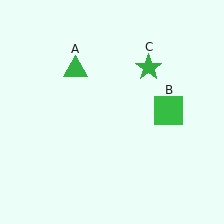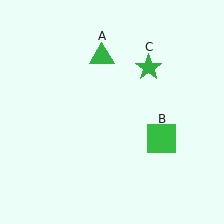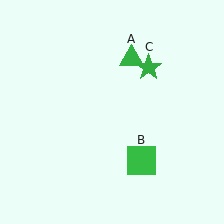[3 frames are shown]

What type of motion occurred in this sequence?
The green triangle (object A), green square (object B) rotated clockwise around the center of the scene.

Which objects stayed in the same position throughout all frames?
Green star (object C) remained stationary.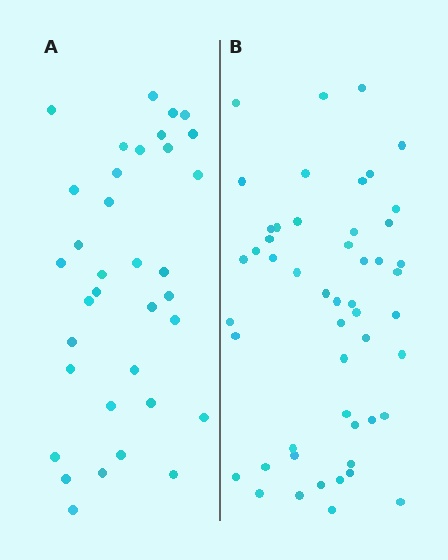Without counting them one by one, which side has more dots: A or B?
Region B (the right region) has more dots.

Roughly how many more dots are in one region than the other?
Region B has approximately 15 more dots than region A.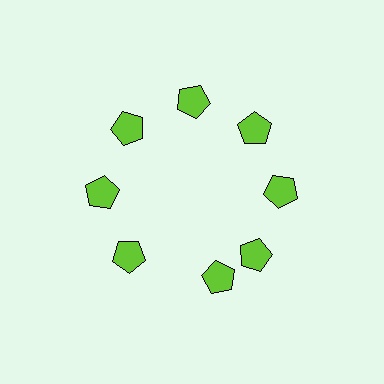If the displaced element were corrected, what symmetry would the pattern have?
It would have 8-fold rotational symmetry — the pattern would map onto itself every 45 degrees.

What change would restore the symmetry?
The symmetry would be restored by rotating it back into even spacing with its neighbors so that all 8 pentagons sit at equal angles and equal distance from the center.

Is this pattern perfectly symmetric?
No. The 8 lime pentagons are arranged in a ring, but one element near the 6 o'clock position is rotated out of alignment along the ring, breaking the 8-fold rotational symmetry.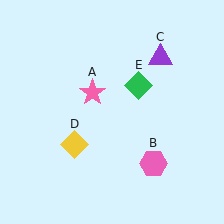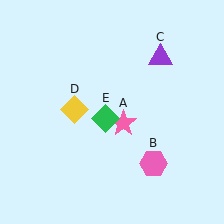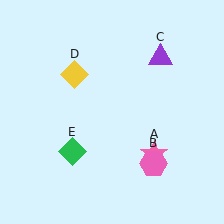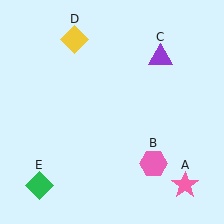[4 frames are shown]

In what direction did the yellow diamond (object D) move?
The yellow diamond (object D) moved up.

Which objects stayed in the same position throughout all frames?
Pink hexagon (object B) and purple triangle (object C) remained stationary.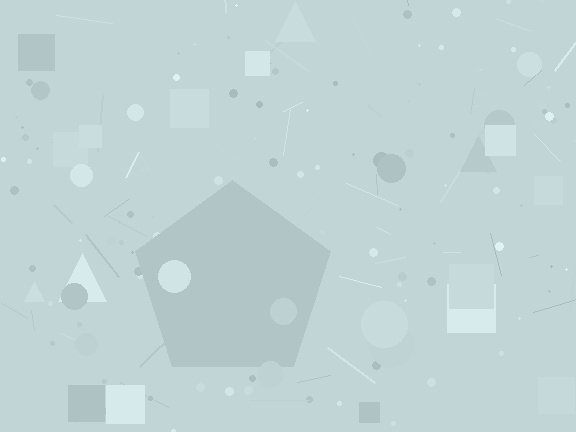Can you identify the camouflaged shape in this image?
The camouflaged shape is a pentagon.